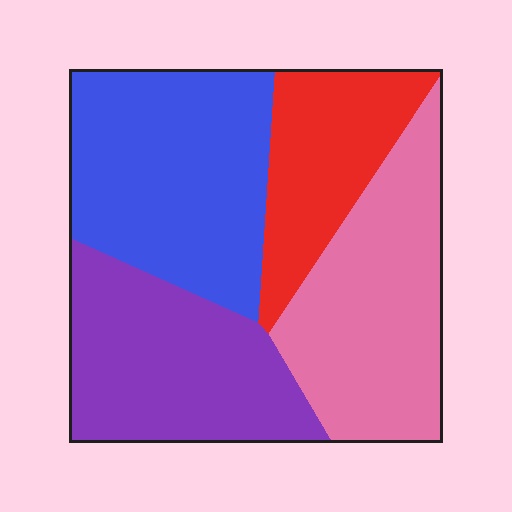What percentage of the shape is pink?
Pink covers about 25% of the shape.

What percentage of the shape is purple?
Purple takes up between a sixth and a third of the shape.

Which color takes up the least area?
Red, at roughly 15%.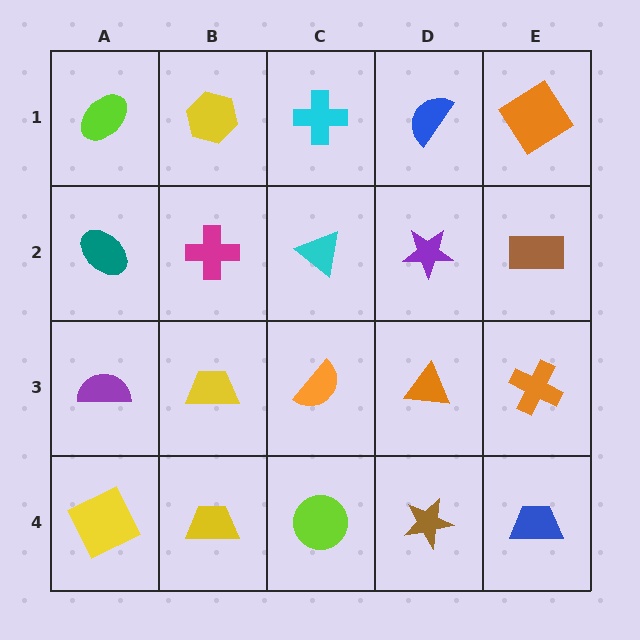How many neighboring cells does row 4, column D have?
3.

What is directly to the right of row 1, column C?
A blue semicircle.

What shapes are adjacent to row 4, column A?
A purple semicircle (row 3, column A), a yellow trapezoid (row 4, column B).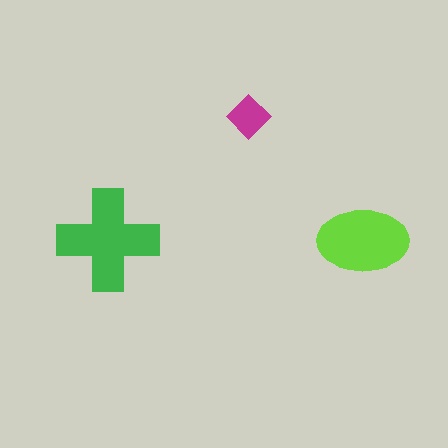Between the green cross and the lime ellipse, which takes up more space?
The green cross.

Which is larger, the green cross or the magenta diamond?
The green cross.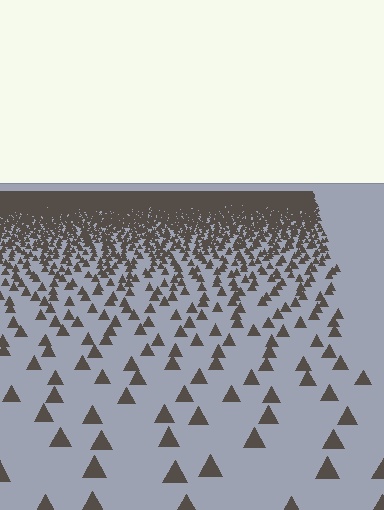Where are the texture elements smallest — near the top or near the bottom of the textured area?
Near the top.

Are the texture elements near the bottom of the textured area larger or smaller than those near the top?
Larger. Near the bottom, elements are closer to the viewer and appear at a bigger on-screen size.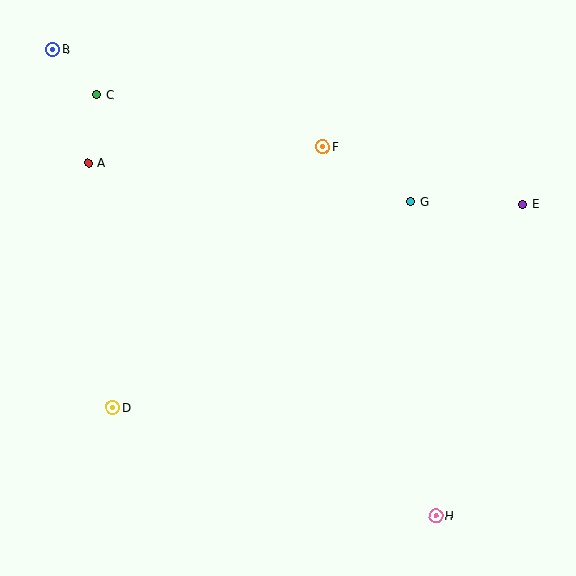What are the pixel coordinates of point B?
Point B is at (53, 49).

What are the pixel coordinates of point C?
Point C is at (97, 95).